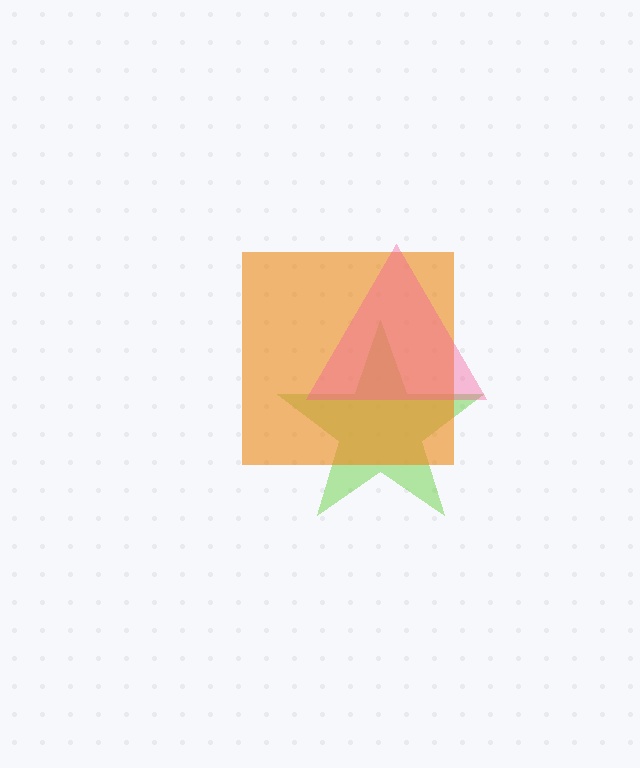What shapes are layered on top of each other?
The layered shapes are: a lime star, an orange square, a pink triangle.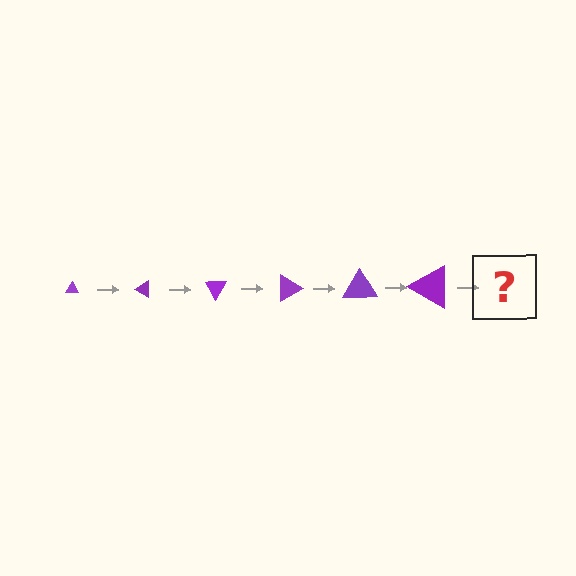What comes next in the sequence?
The next element should be a triangle, larger than the previous one and rotated 180 degrees from the start.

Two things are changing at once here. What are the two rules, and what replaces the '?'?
The two rules are that the triangle grows larger each step and it rotates 30 degrees each step. The '?' should be a triangle, larger than the previous one and rotated 180 degrees from the start.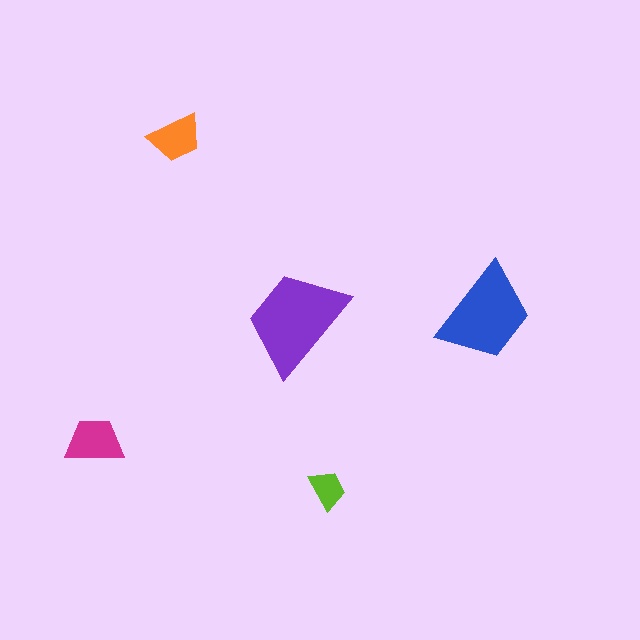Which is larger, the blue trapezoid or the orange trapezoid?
The blue one.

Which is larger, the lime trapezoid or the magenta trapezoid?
The magenta one.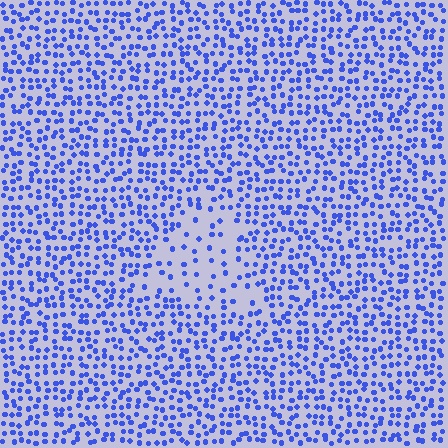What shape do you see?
I see a triangle.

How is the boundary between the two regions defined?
The boundary is defined by a change in element density (approximately 2.3x ratio). All elements are the same color, size, and shape.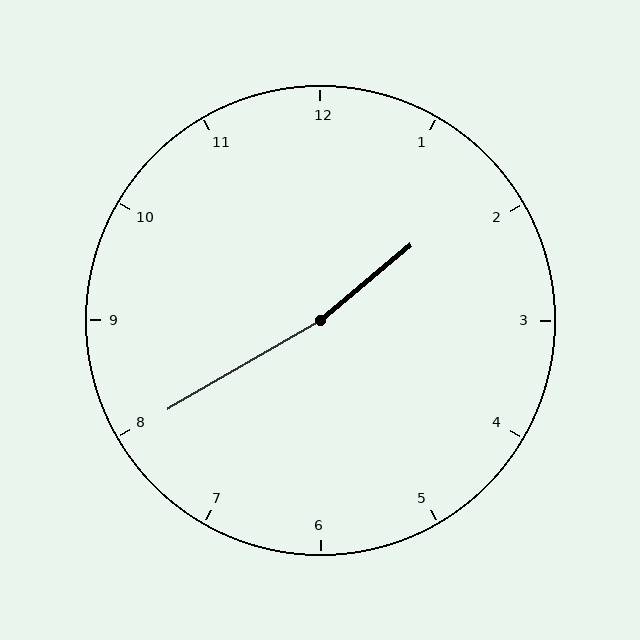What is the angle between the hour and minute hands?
Approximately 170 degrees.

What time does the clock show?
1:40.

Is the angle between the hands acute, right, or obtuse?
It is obtuse.